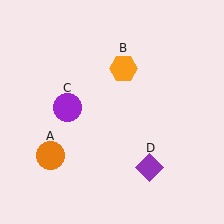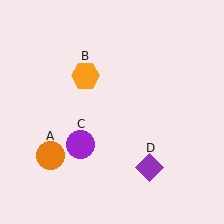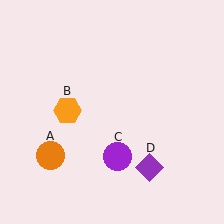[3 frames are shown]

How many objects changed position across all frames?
2 objects changed position: orange hexagon (object B), purple circle (object C).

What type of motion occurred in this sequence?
The orange hexagon (object B), purple circle (object C) rotated counterclockwise around the center of the scene.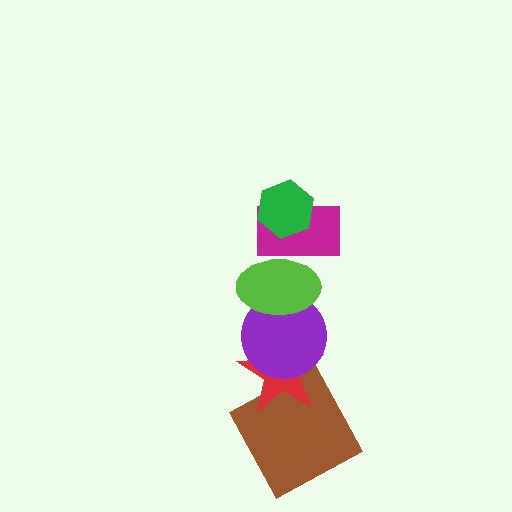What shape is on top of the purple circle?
The lime ellipse is on top of the purple circle.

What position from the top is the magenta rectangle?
The magenta rectangle is 2nd from the top.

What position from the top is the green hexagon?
The green hexagon is 1st from the top.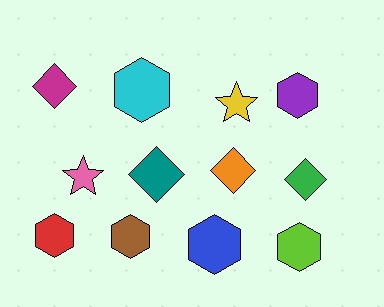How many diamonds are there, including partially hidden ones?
There are 4 diamonds.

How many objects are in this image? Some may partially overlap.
There are 12 objects.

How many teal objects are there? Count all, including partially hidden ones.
There is 1 teal object.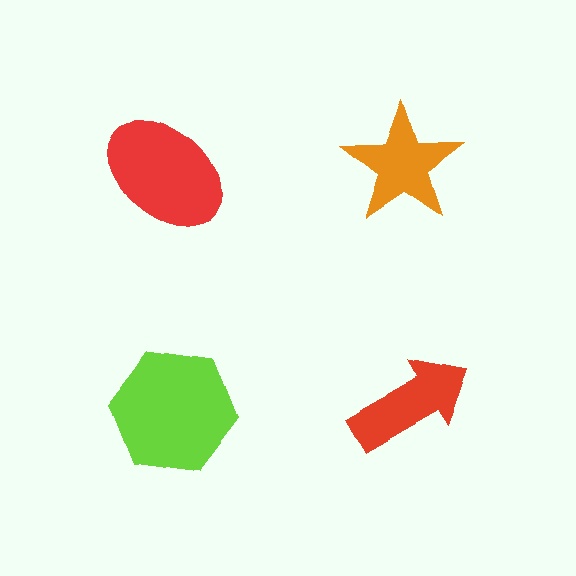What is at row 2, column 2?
A red arrow.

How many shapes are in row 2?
2 shapes.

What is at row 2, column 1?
A lime hexagon.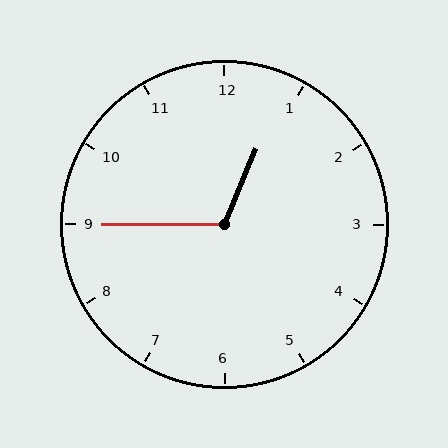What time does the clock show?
12:45.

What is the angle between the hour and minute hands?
Approximately 112 degrees.